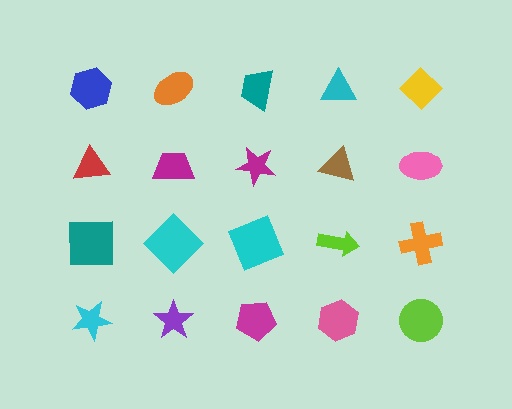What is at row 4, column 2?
A purple star.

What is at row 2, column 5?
A pink ellipse.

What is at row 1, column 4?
A cyan triangle.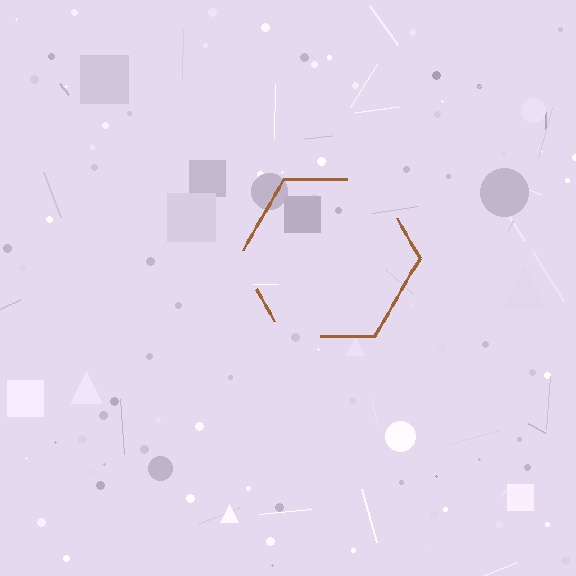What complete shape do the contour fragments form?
The contour fragments form a hexagon.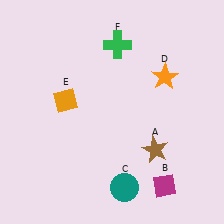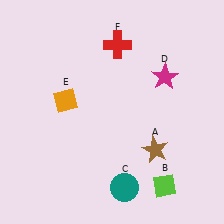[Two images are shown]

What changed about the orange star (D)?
In Image 1, D is orange. In Image 2, it changed to magenta.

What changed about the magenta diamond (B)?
In Image 1, B is magenta. In Image 2, it changed to lime.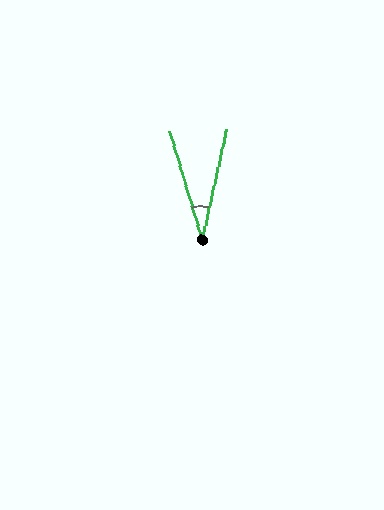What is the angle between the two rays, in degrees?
Approximately 29 degrees.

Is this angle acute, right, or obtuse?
It is acute.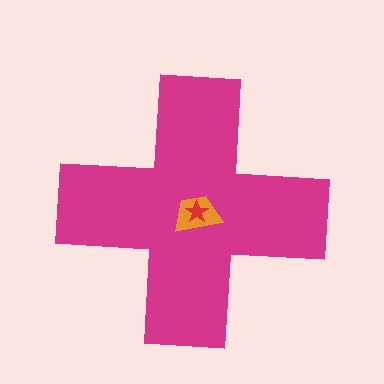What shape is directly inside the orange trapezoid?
The red star.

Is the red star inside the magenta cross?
Yes.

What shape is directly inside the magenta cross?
The orange trapezoid.